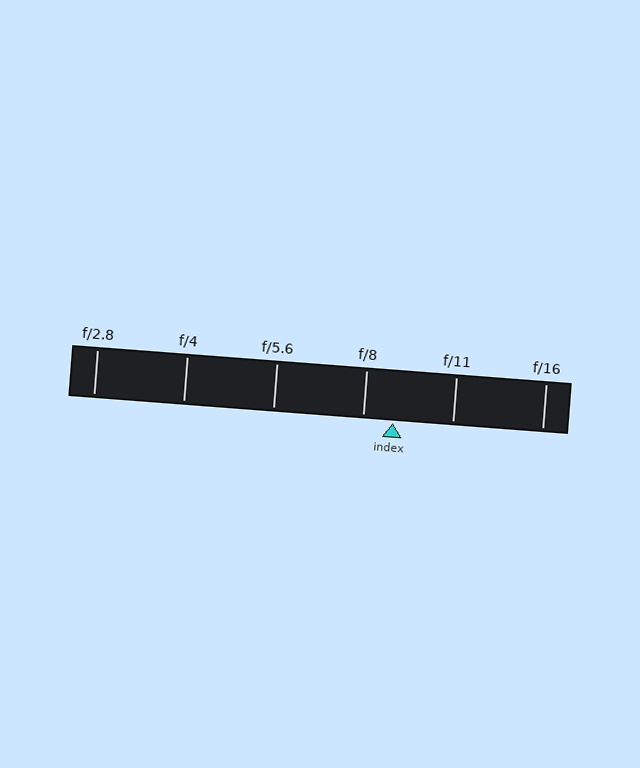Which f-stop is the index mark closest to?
The index mark is closest to f/8.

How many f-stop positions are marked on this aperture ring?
There are 6 f-stop positions marked.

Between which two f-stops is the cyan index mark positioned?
The index mark is between f/8 and f/11.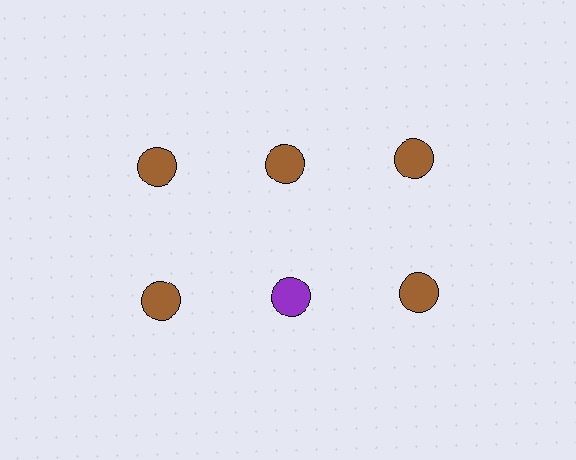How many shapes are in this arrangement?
There are 6 shapes arranged in a grid pattern.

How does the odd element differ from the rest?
It has a different color: purple instead of brown.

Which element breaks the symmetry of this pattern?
The purple circle in the second row, second from left column breaks the symmetry. All other shapes are brown circles.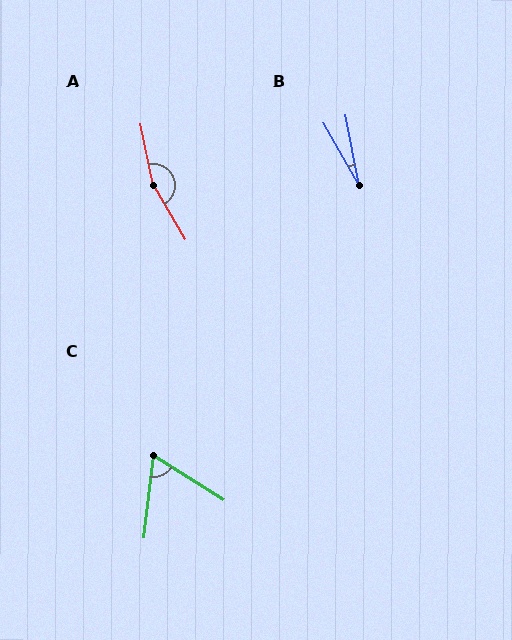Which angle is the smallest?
B, at approximately 19 degrees.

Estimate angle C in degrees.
Approximately 64 degrees.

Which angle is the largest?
A, at approximately 161 degrees.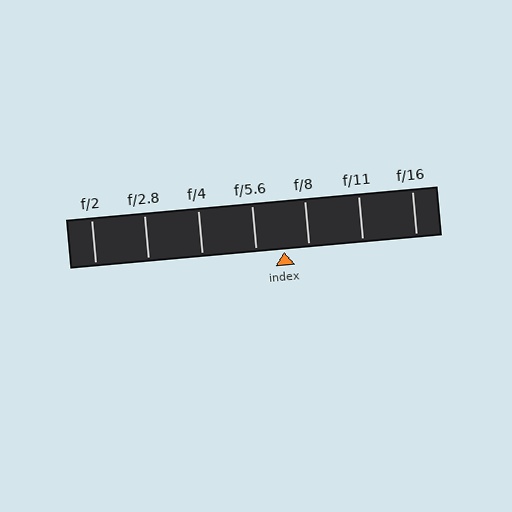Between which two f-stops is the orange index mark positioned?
The index mark is between f/5.6 and f/8.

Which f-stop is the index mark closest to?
The index mark is closest to f/8.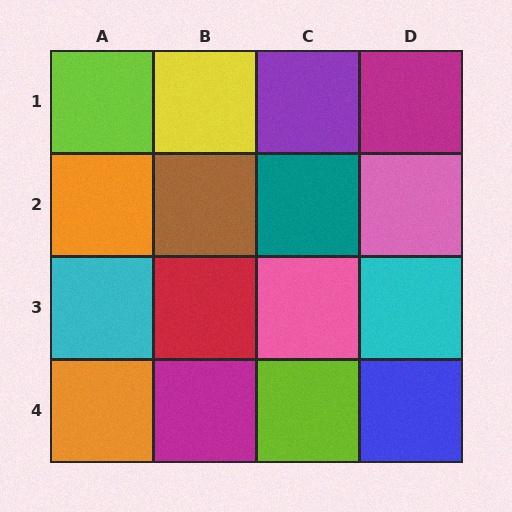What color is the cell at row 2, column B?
Brown.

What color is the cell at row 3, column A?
Cyan.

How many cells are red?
1 cell is red.